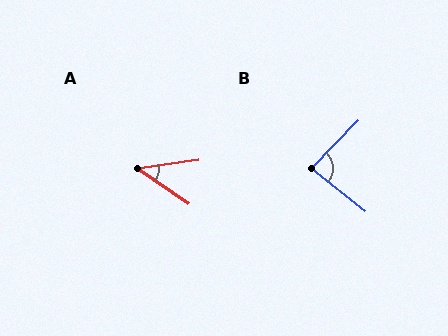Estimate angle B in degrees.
Approximately 84 degrees.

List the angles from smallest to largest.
A (43°), B (84°).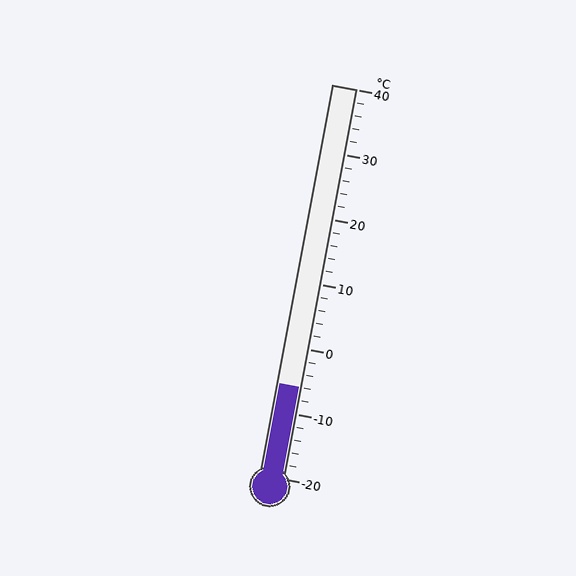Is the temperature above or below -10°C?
The temperature is above -10°C.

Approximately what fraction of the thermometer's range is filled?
The thermometer is filled to approximately 25% of its range.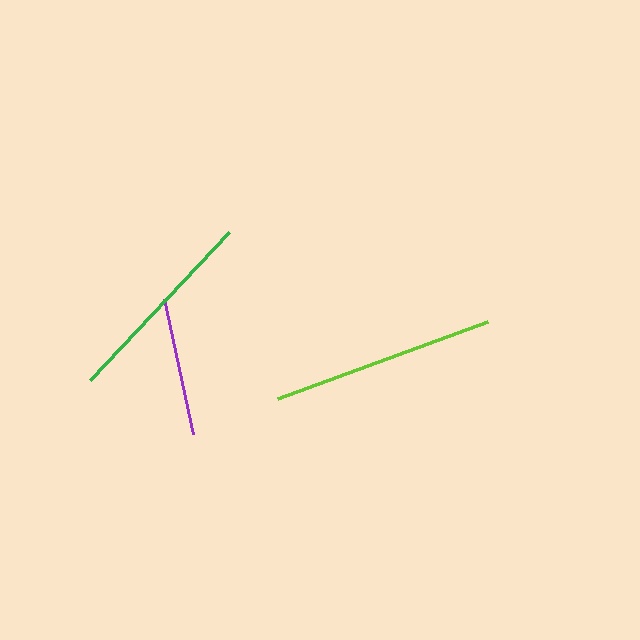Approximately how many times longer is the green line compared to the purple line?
The green line is approximately 1.5 times the length of the purple line.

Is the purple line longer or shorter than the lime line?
The lime line is longer than the purple line.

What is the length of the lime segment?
The lime segment is approximately 224 pixels long.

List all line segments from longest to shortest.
From longest to shortest: lime, green, purple.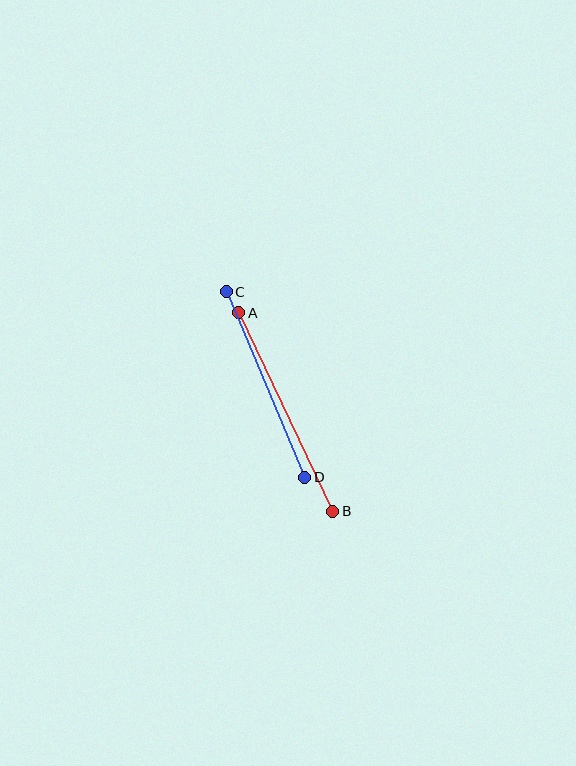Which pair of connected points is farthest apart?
Points A and B are farthest apart.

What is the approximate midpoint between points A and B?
The midpoint is at approximately (286, 412) pixels.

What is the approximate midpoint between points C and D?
The midpoint is at approximately (266, 385) pixels.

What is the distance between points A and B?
The distance is approximately 220 pixels.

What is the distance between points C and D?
The distance is approximately 201 pixels.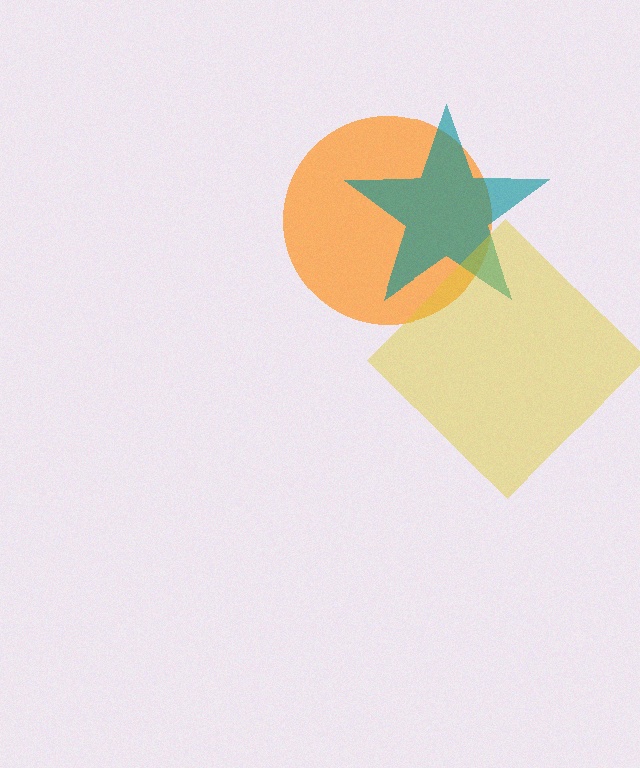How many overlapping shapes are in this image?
There are 3 overlapping shapes in the image.